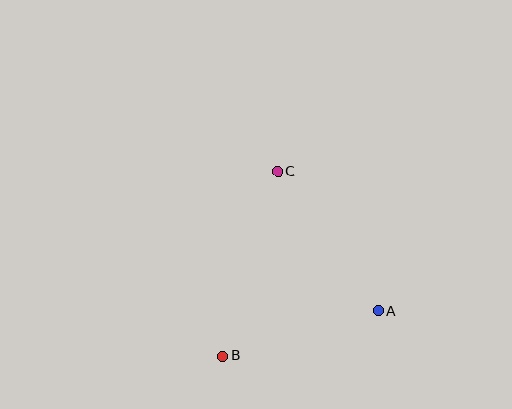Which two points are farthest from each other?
Points B and C are farthest from each other.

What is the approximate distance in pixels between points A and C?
The distance between A and C is approximately 172 pixels.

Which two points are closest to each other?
Points A and B are closest to each other.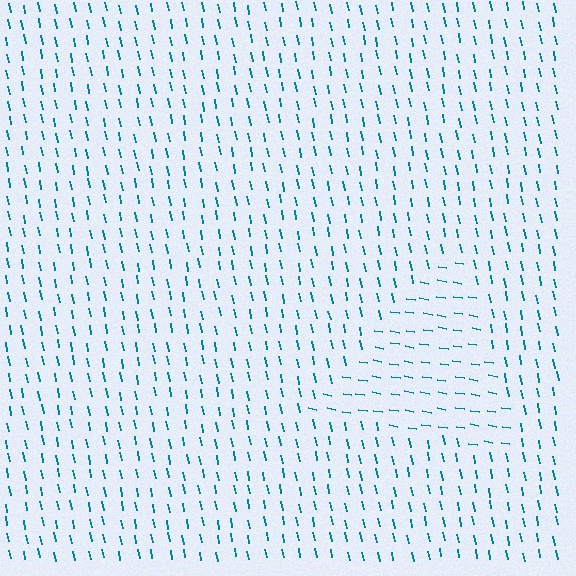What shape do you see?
I see a triangle.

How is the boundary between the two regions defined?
The boundary is defined purely by a change in line orientation (approximately 70 degrees difference). All lines are the same color and thickness.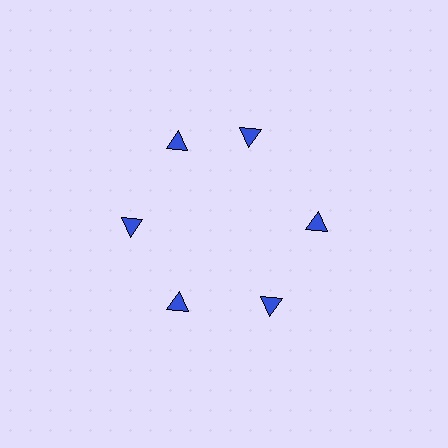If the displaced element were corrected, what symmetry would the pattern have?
It would have 6-fold rotational symmetry — the pattern would map onto itself every 60 degrees.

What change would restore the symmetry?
The symmetry would be restored by rotating it back into even spacing with its neighbors so that all 6 triangles sit at equal angles and equal distance from the center.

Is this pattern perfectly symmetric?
No. The 6 blue triangles are arranged in a ring, but one element near the 1 o'clock position is rotated out of alignment along the ring, breaking the 6-fold rotational symmetry.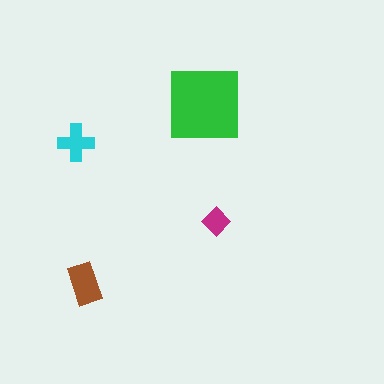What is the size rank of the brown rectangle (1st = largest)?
2nd.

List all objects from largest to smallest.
The green square, the brown rectangle, the cyan cross, the magenta diamond.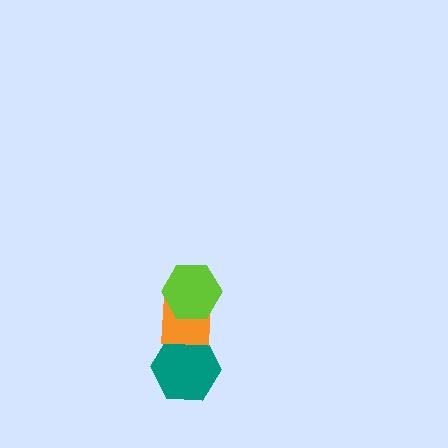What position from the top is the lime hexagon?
The lime hexagon is 1st from the top.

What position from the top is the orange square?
The orange square is 2nd from the top.